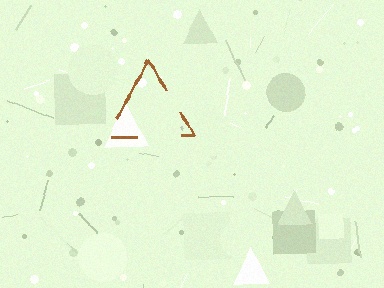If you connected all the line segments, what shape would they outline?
They would outline a triangle.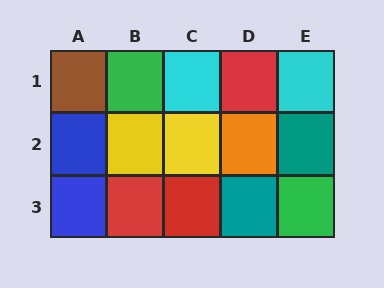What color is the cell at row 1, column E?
Cyan.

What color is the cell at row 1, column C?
Cyan.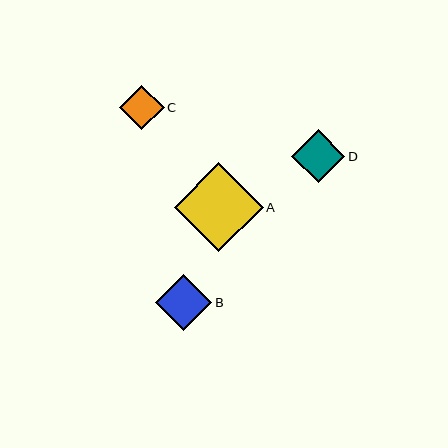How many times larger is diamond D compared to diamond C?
Diamond D is approximately 1.2 times the size of diamond C.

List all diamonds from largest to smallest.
From largest to smallest: A, B, D, C.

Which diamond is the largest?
Diamond A is the largest with a size of approximately 89 pixels.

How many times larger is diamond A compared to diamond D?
Diamond A is approximately 1.7 times the size of diamond D.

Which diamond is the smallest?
Diamond C is the smallest with a size of approximately 44 pixels.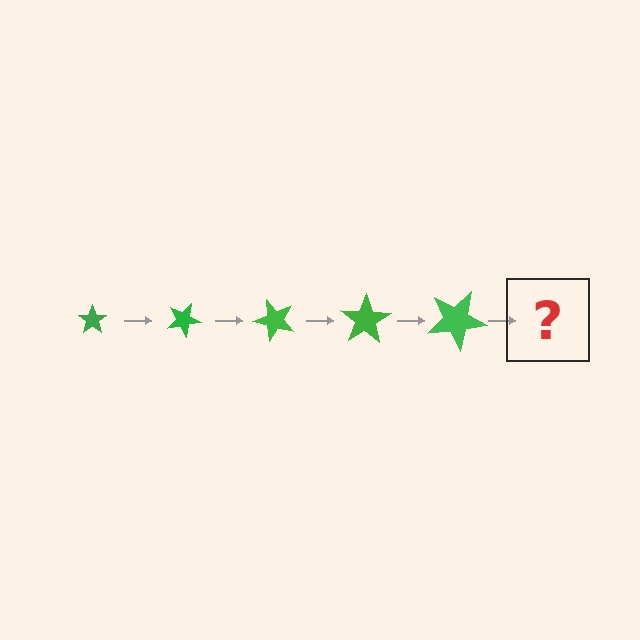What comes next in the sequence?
The next element should be a star, larger than the previous one and rotated 125 degrees from the start.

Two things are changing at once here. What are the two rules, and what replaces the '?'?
The two rules are that the star grows larger each step and it rotates 25 degrees each step. The '?' should be a star, larger than the previous one and rotated 125 degrees from the start.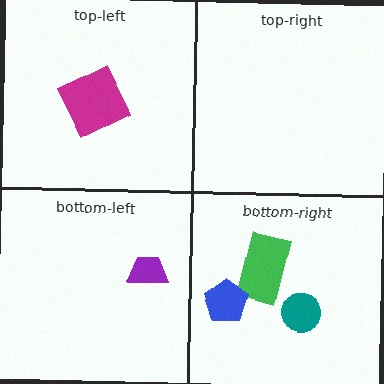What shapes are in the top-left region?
The magenta square.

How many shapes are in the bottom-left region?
1.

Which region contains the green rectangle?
The bottom-right region.